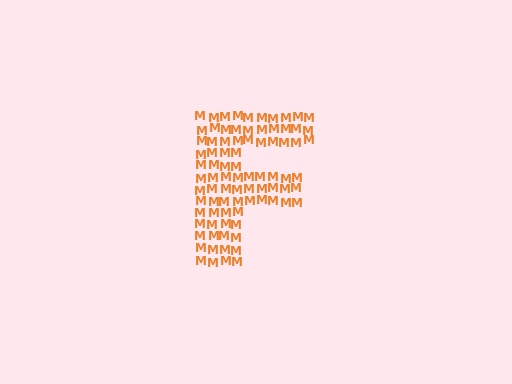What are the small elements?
The small elements are letter M's.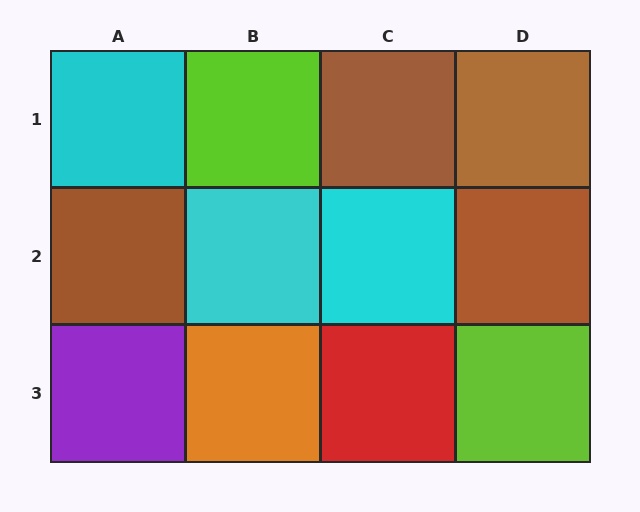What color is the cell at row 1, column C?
Brown.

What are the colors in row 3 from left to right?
Purple, orange, red, lime.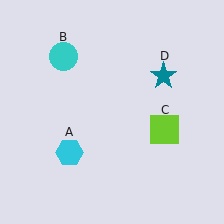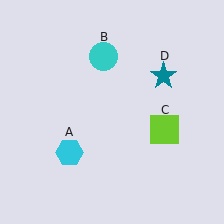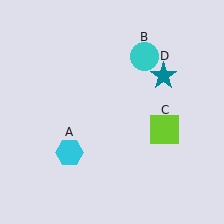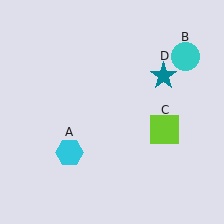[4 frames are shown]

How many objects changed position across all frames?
1 object changed position: cyan circle (object B).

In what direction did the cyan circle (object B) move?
The cyan circle (object B) moved right.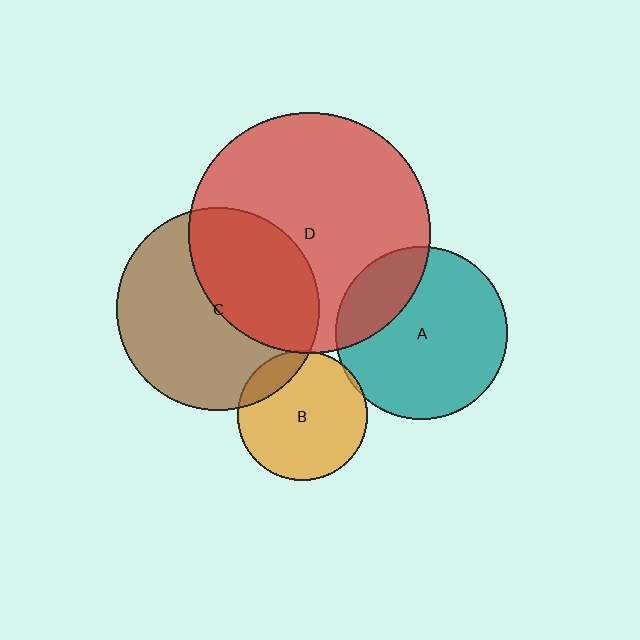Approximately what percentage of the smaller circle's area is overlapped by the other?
Approximately 5%.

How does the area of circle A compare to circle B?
Approximately 1.8 times.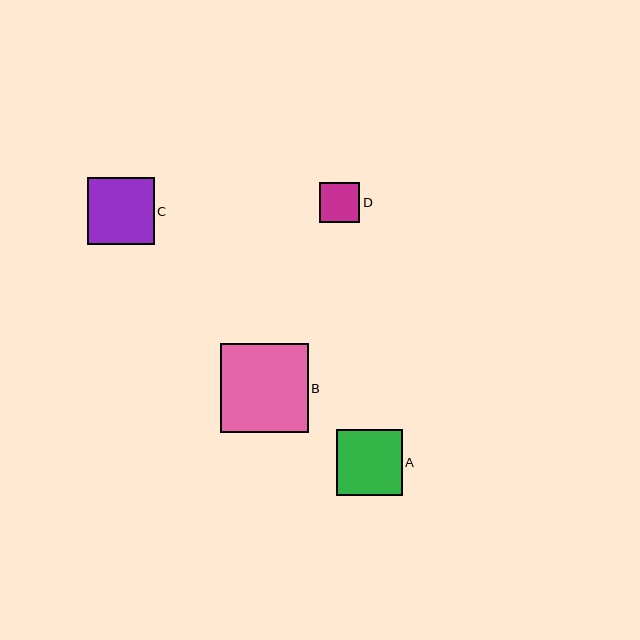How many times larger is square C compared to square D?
Square C is approximately 1.6 times the size of square D.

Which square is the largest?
Square B is the largest with a size of approximately 88 pixels.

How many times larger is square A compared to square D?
Square A is approximately 1.6 times the size of square D.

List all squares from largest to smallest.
From largest to smallest: B, C, A, D.